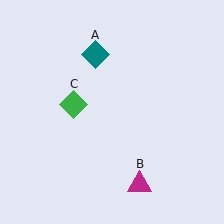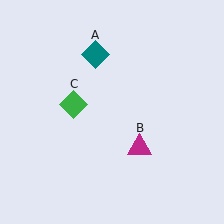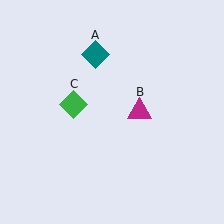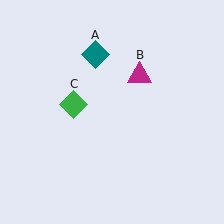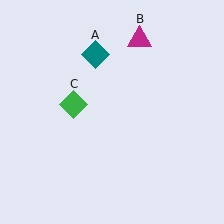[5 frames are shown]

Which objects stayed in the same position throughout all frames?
Teal diamond (object A) and green diamond (object C) remained stationary.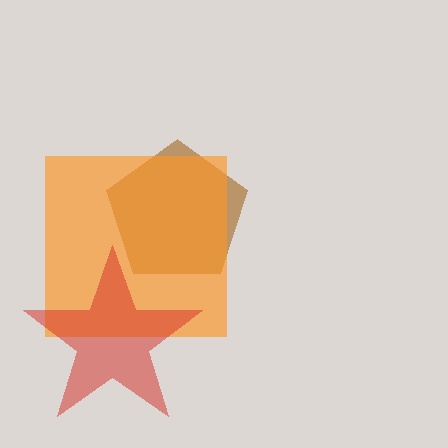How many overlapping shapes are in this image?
There are 3 overlapping shapes in the image.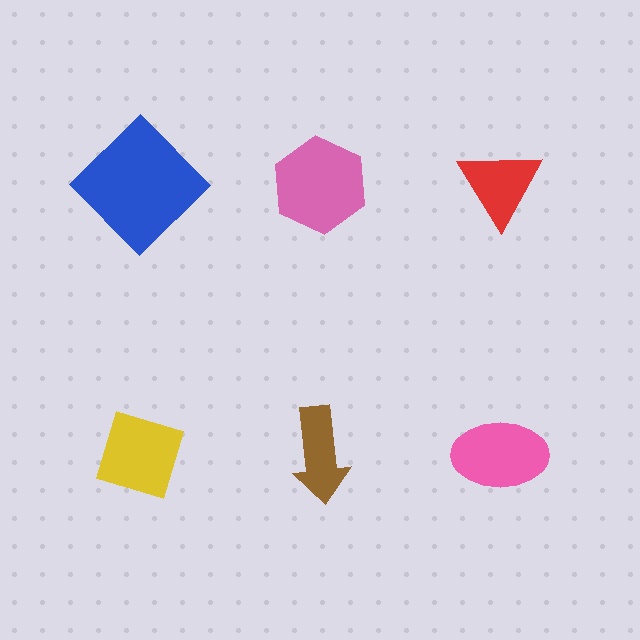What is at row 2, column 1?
A yellow diamond.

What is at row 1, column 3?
A red triangle.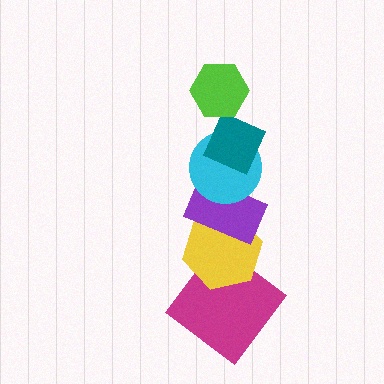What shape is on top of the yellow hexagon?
The purple rectangle is on top of the yellow hexagon.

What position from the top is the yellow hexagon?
The yellow hexagon is 5th from the top.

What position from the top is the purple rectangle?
The purple rectangle is 4th from the top.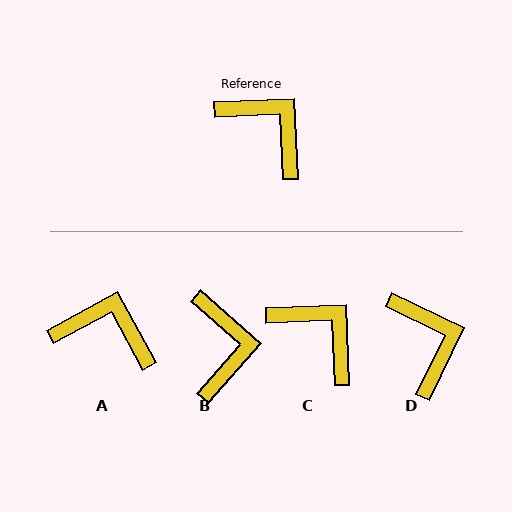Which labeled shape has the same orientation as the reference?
C.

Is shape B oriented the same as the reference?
No, it is off by about 44 degrees.